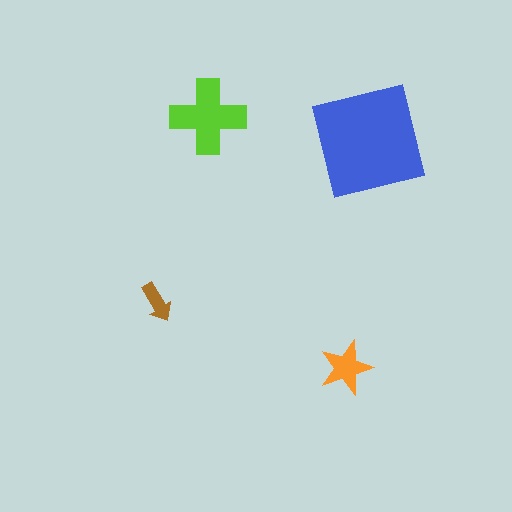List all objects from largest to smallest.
The blue square, the lime cross, the orange star, the brown arrow.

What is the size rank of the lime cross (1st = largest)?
2nd.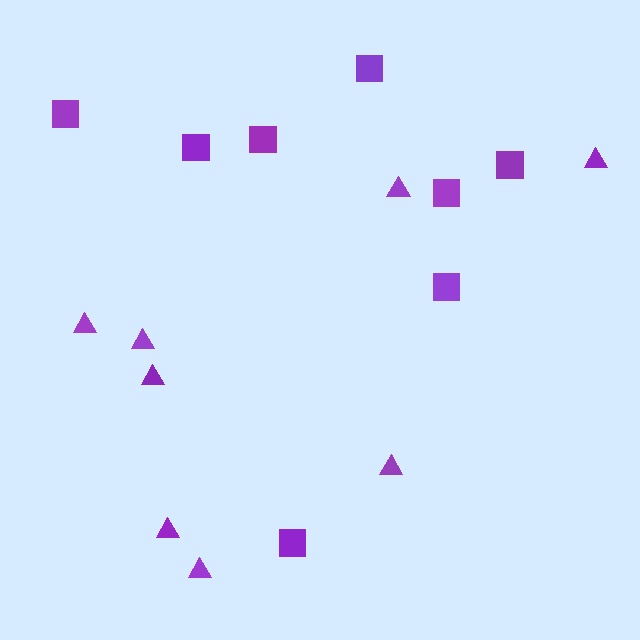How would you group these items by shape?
There are 2 groups: one group of squares (8) and one group of triangles (8).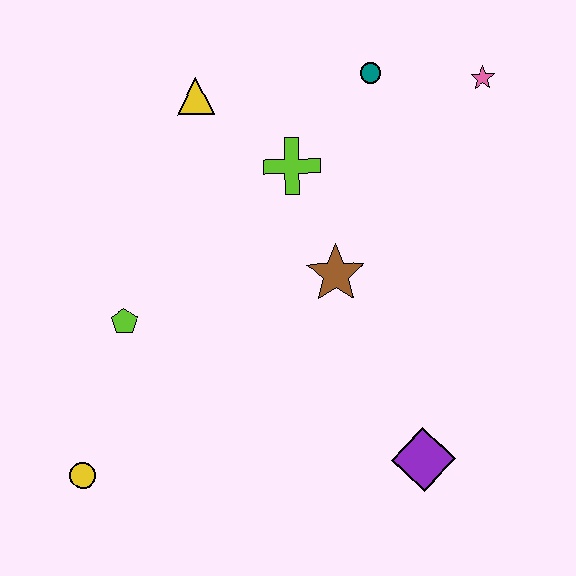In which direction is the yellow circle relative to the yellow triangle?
The yellow circle is below the yellow triangle.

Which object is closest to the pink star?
The teal circle is closest to the pink star.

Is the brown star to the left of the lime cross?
No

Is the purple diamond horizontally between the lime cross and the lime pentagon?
No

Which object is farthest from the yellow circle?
The pink star is farthest from the yellow circle.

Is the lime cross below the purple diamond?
No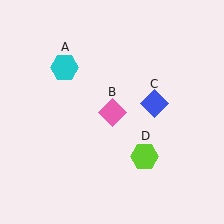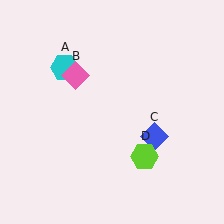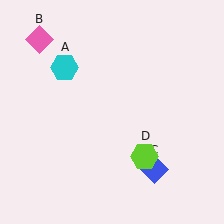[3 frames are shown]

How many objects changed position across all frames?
2 objects changed position: pink diamond (object B), blue diamond (object C).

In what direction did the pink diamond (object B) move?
The pink diamond (object B) moved up and to the left.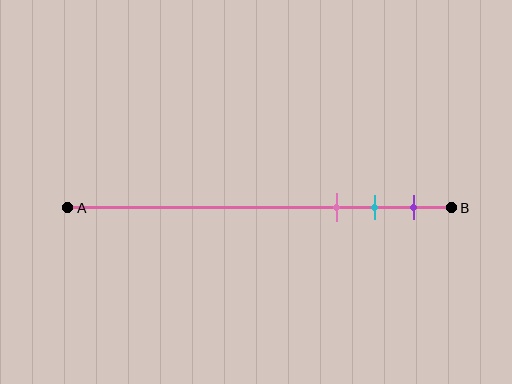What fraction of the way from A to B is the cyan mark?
The cyan mark is approximately 80% (0.8) of the way from A to B.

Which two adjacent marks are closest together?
The cyan and purple marks are the closest adjacent pair.